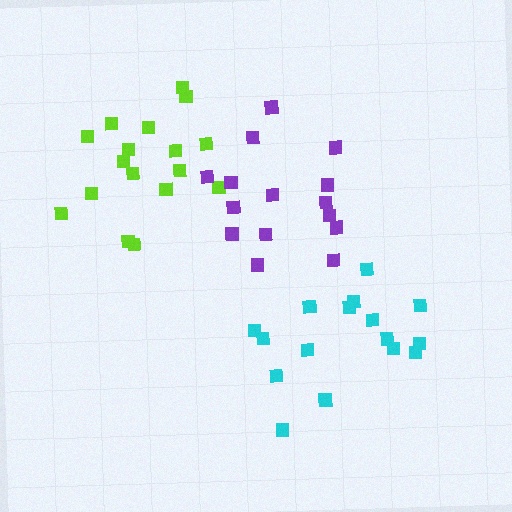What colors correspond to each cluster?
The clusters are colored: lime, cyan, purple.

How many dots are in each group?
Group 1: 17 dots, Group 2: 16 dots, Group 3: 15 dots (48 total).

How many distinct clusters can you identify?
There are 3 distinct clusters.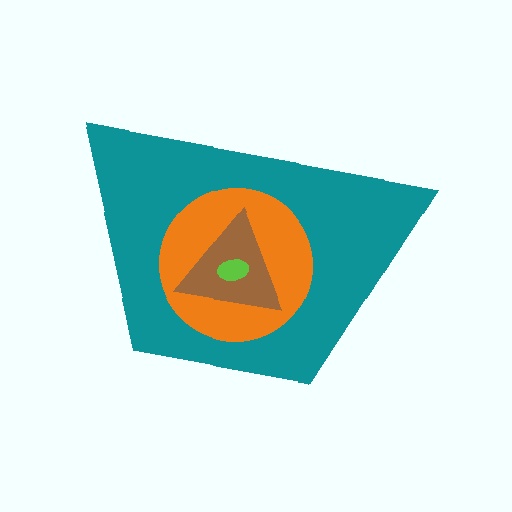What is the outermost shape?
The teal trapezoid.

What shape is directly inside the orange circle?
The brown triangle.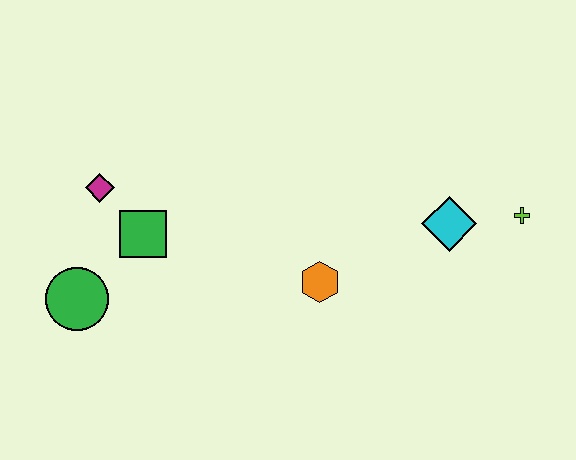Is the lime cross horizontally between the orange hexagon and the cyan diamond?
No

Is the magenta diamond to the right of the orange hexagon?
No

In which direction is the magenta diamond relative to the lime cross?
The magenta diamond is to the left of the lime cross.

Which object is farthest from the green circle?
The lime cross is farthest from the green circle.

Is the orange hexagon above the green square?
No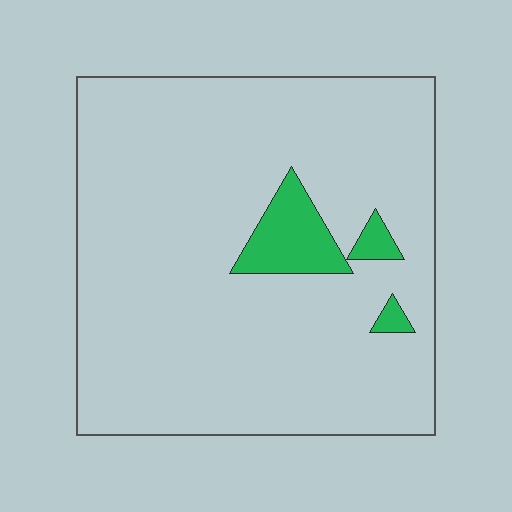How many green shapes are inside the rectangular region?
3.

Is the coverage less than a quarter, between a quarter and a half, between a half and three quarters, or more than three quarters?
Less than a quarter.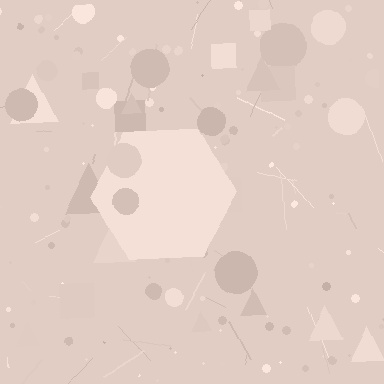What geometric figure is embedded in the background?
A hexagon is embedded in the background.